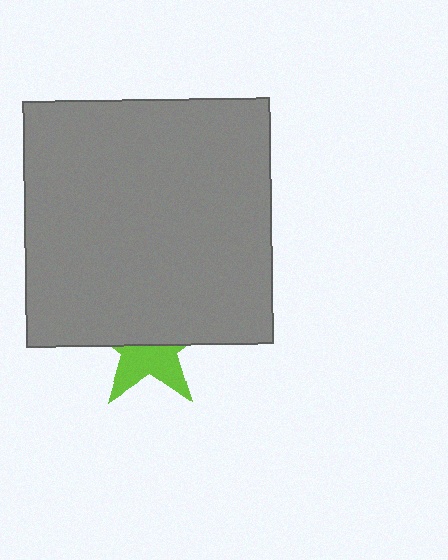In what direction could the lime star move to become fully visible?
The lime star could move down. That would shift it out from behind the gray rectangle entirely.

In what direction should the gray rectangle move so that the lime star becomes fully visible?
The gray rectangle should move up. That is the shortest direction to clear the overlap and leave the lime star fully visible.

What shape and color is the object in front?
The object in front is a gray rectangle.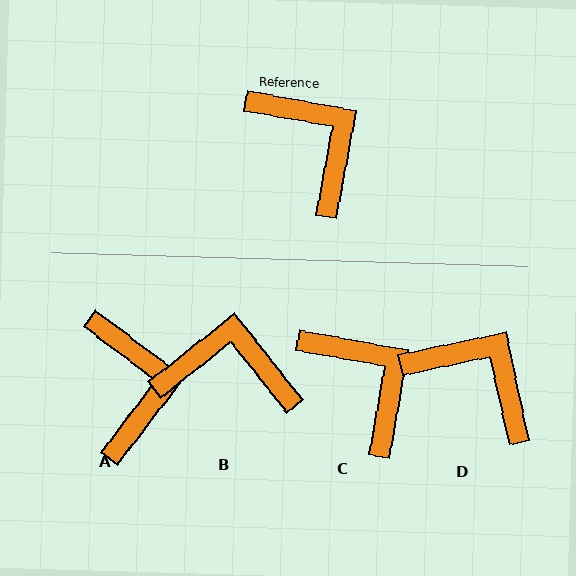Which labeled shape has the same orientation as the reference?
C.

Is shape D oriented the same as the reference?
No, it is off by about 22 degrees.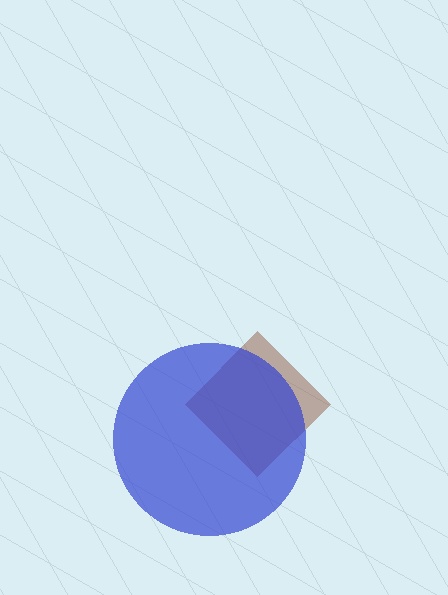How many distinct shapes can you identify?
There are 2 distinct shapes: a brown diamond, a blue circle.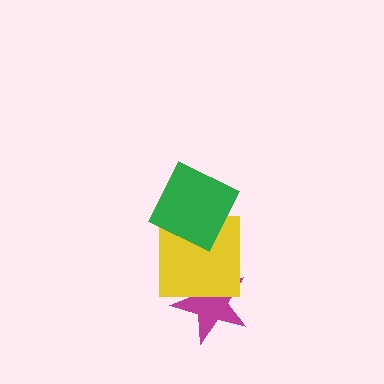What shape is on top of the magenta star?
The yellow square is on top of the magenta star.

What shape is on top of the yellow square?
The green square is on top of the yellow square.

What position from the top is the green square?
The green square is 1st from the top.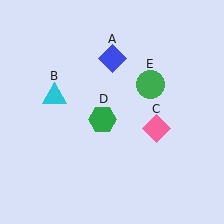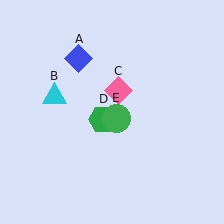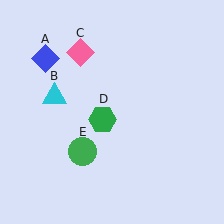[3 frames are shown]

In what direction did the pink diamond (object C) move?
The pink diamond (object C) moved up and to the left.